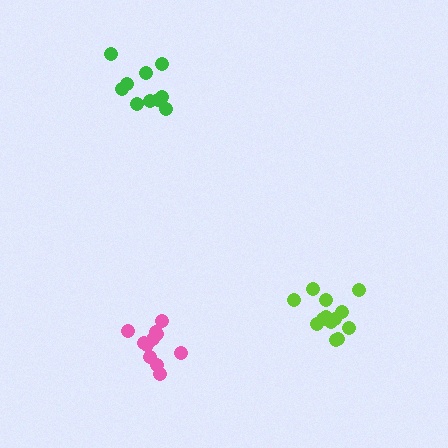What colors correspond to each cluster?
The clusters are colored: pink, lime, green.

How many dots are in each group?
Group 1: 11 dots, Group 2: 13 dots, Group 3: 10 dots (34 total).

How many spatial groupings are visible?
There are 3 spatial groupings.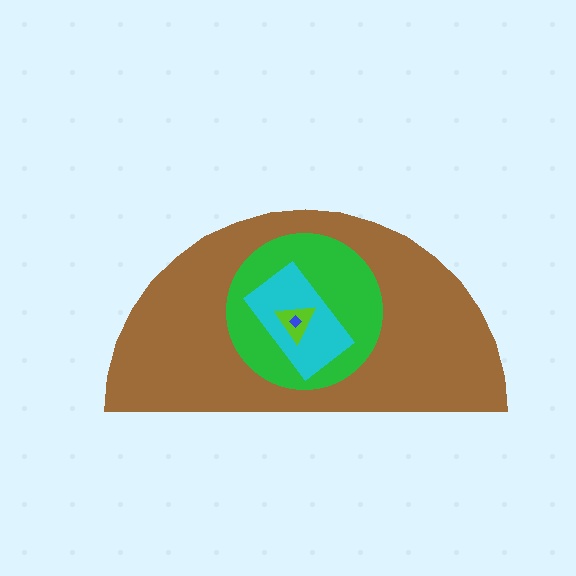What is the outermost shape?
The brown semicircle.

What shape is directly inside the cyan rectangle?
The lime triangle.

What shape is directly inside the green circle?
The cyan rectangle.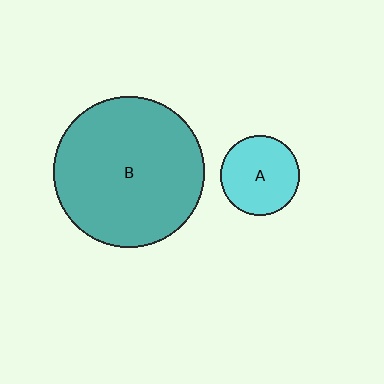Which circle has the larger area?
Circle B (teal).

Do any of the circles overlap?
No, none of the circles overlap.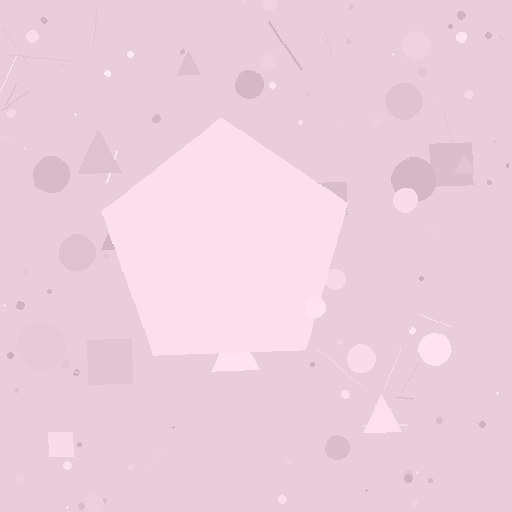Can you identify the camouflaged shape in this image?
The camouflaged shape is a pentagon.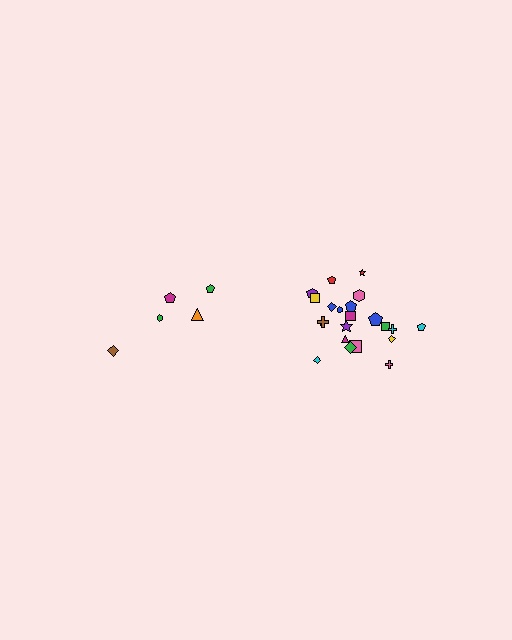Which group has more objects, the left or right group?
The right group.